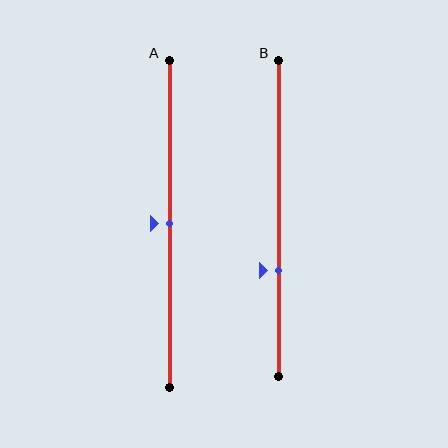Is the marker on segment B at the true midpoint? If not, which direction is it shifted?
No, the marker on segment B is shifted downward by about 16% of the segment length.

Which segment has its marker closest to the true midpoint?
Segment A has its marker closest to the true midpoint.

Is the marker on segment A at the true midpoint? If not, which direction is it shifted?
Yes, the marker on segment A is at the true midpoint.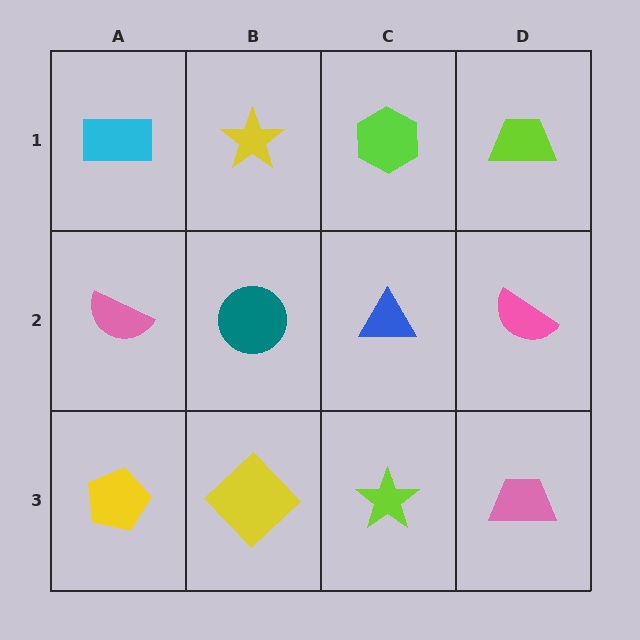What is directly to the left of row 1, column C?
A yellow star.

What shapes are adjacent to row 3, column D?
A pink semicircle (row 2, column D), a lime star (row 3, column C).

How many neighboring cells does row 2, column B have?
4.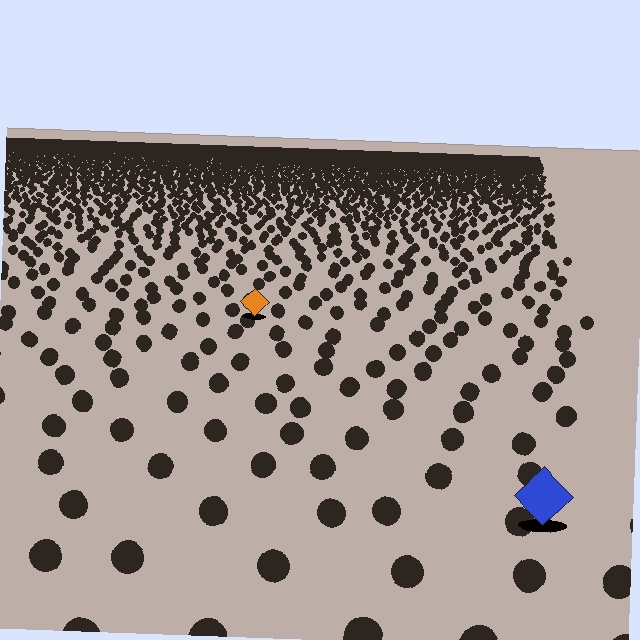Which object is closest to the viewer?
The blue diamond is closest. The texture marks near it are larger and more spread out.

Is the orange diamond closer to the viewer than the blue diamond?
No. The blue diamond is closer — you can tell from the texture gradient: the ground texture is coarser near it.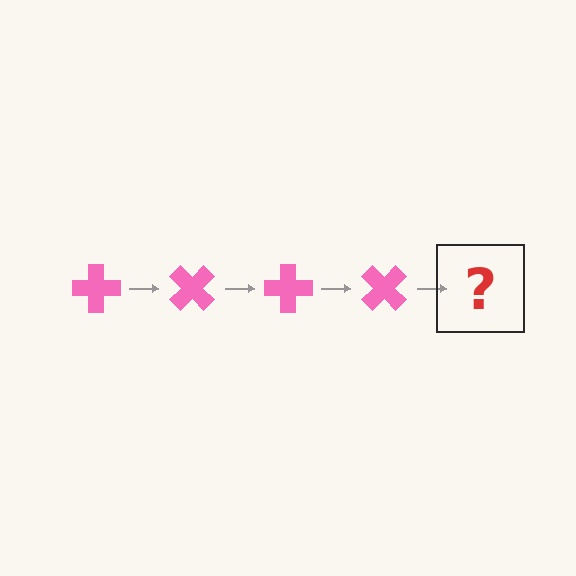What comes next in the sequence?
The next element should be a pink cross rotated 180 degrees.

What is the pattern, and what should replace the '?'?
The pattern is that the cross rotates 45 degrees each step. The '?' should be a pink cross rotated 180 degrees.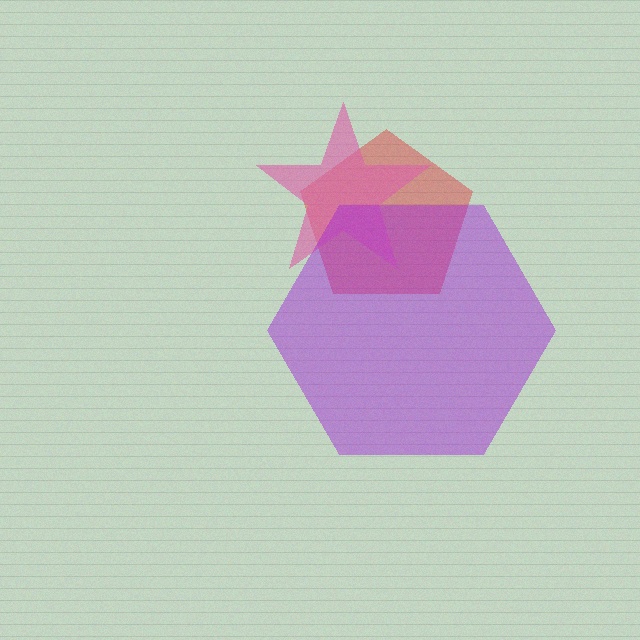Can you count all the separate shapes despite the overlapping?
Yes, there are 3 separate shapes.